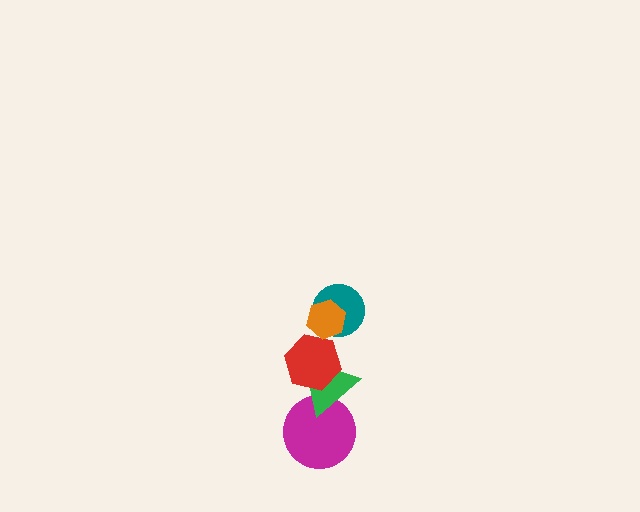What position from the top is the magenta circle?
The magenta circle is 5th from the top.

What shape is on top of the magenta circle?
The green triangle is on top of the magenta circle.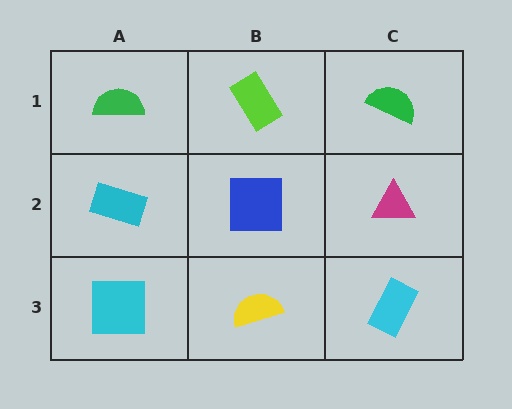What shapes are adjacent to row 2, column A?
A green semicircle (row 1, column A), a cyan square (row 3, column A), a blue square (row 2, column B).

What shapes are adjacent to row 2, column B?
A lime rectangle (row 1, column B), a yellow semicircle (row 3, column B), a cyan rectangle (row 2, column A), a magenta triangle (row 2, column C).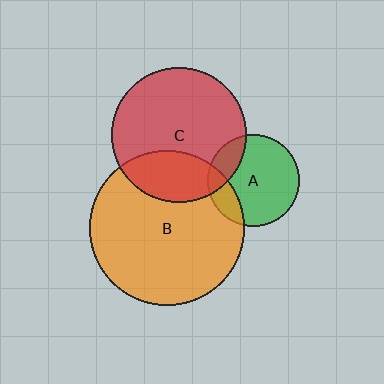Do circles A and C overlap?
Yes.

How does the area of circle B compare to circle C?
Approximately 1.3 times.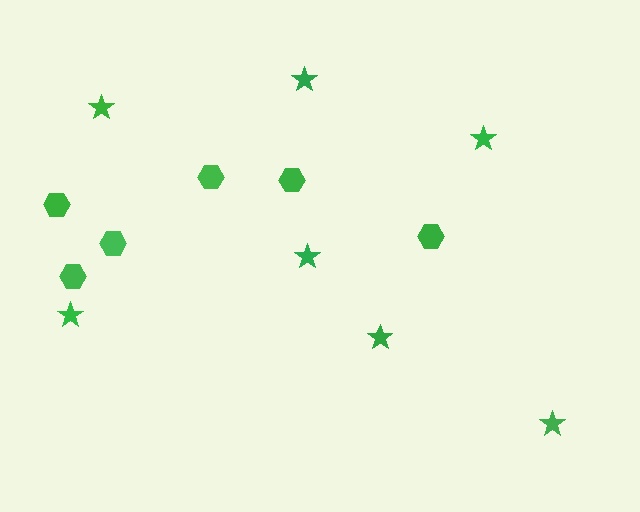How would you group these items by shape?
There are 2 groups: one group of hexagons (6) and one group of stars (7).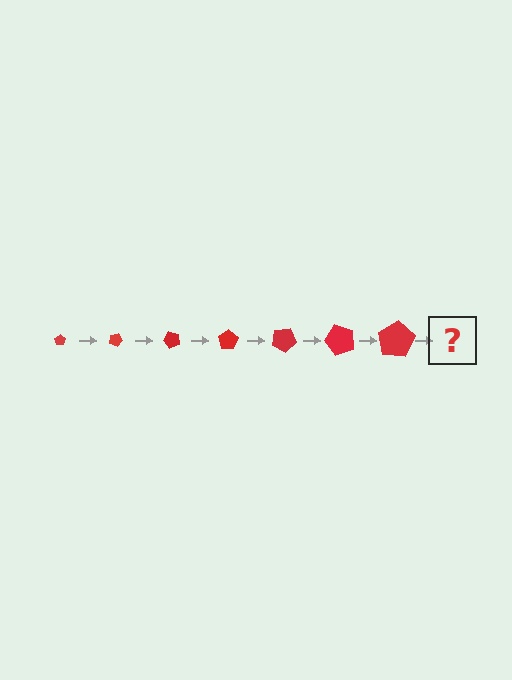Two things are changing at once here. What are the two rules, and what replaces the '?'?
The two rules are that the pentagon grows larger each step and it rotates 25 degrees each step. The '?' should be a pentagon, larger than the previous one and rotated 175 degrees from the start.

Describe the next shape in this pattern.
It should be a pentagon, larger than the previous one and rotated 175 degrees from the start.